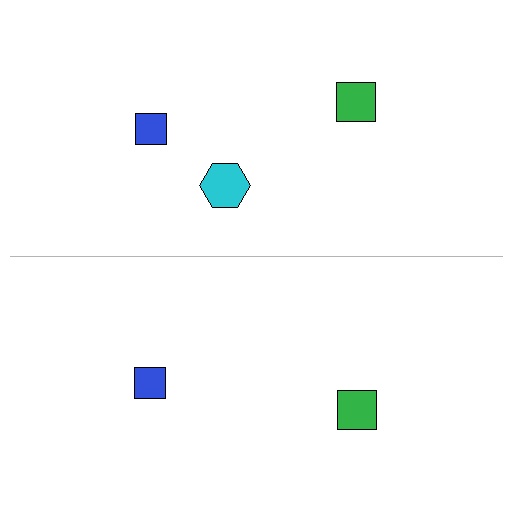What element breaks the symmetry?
A cyan hexagon is missing from the bottom side.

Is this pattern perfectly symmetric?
No, the pattern is not perfectly symmetric. A cyan hexagon is missing from the bottom side.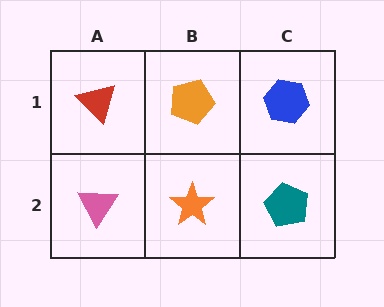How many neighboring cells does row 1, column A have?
2.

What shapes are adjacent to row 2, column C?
A blue hexagon (row 1, column C), an orange star (row 2, column B).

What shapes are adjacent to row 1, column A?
A pink triangle (row 2, column A), an orange pentagon (row 1, column B).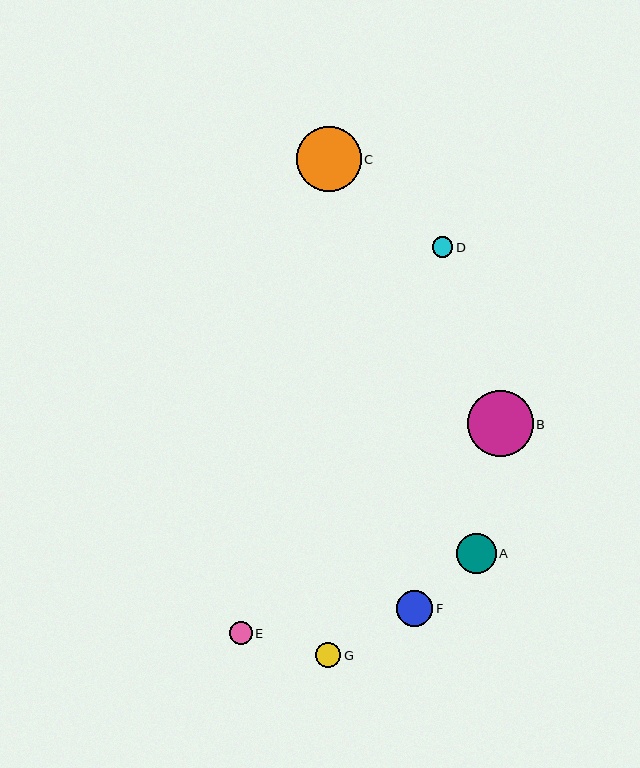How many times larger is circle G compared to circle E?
Circle G is approximately 1.1 times the size of circle E.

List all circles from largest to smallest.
From largest to smallest: B, C, A, F, G, E, D.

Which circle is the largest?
Circle B is the largest with a size of approximately 66 pixels.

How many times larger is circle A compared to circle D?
Circle A is approximately 2.0 times the size of circle D.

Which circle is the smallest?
Circle D is the smallest with a size of approximately 20 pixels.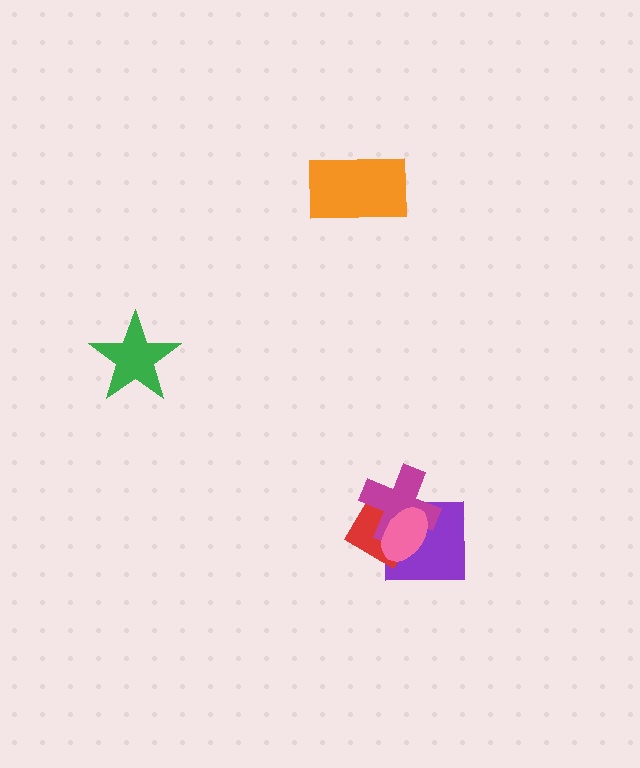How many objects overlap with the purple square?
3 objects overlap with the purple square.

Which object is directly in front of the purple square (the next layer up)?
The red diamond is directly in front of the purple square.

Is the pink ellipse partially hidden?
No, no other shape covers it.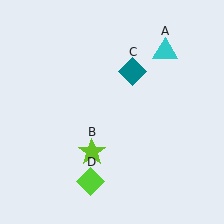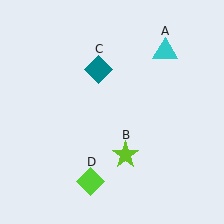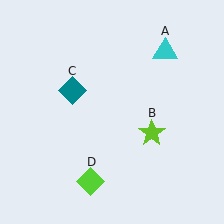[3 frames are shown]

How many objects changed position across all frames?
2 objects changed position: lime star (object B), teal diamond (object C).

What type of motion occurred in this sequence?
The lime star (object B), teal diamond (object C) rotated counterclockwise around the center of the scene.